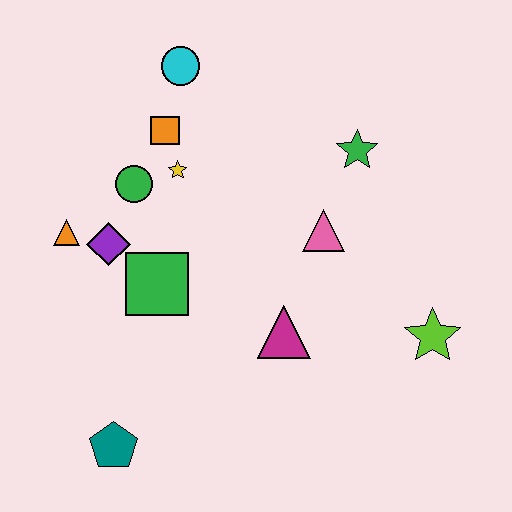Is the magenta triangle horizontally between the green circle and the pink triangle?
Yes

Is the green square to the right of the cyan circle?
No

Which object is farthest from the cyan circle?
The teal pentagon is farthest from the cyan circle.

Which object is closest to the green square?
The purple diamond is closest to the green square.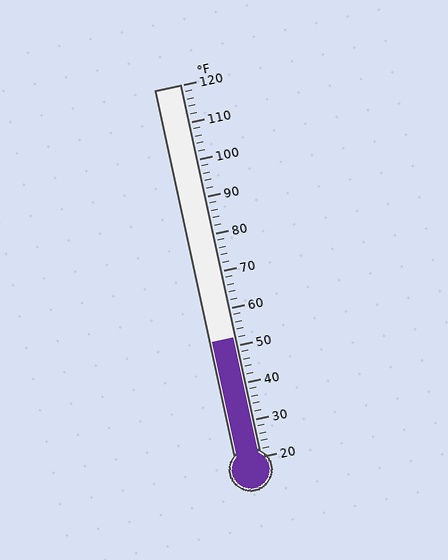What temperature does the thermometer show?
The thermometer shows approximately 52°F.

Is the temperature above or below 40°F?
The temperature is above 40°F.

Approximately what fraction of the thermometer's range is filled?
The thermometer is filled to approximately 30% of its range.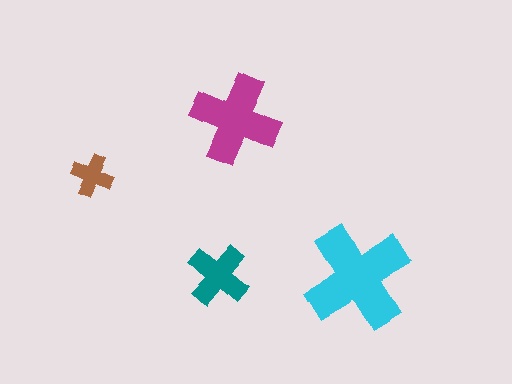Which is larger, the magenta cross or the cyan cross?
The cyan one.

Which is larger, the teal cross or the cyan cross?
The cyan one.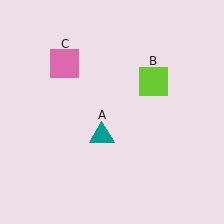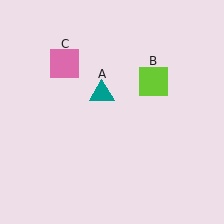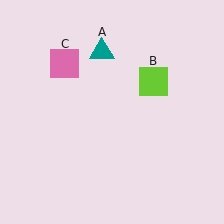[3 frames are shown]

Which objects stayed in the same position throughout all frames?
Lime square (object B) and pink square (object C) remained stationary.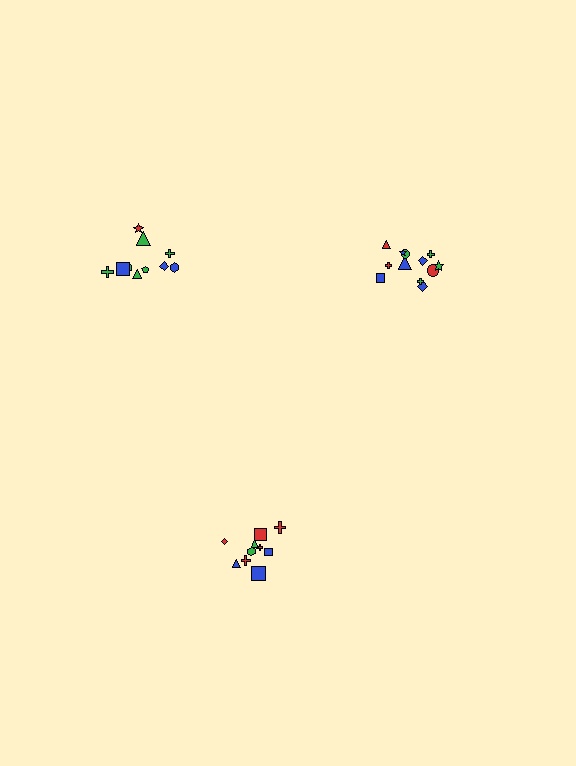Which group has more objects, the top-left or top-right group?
The top-right group.